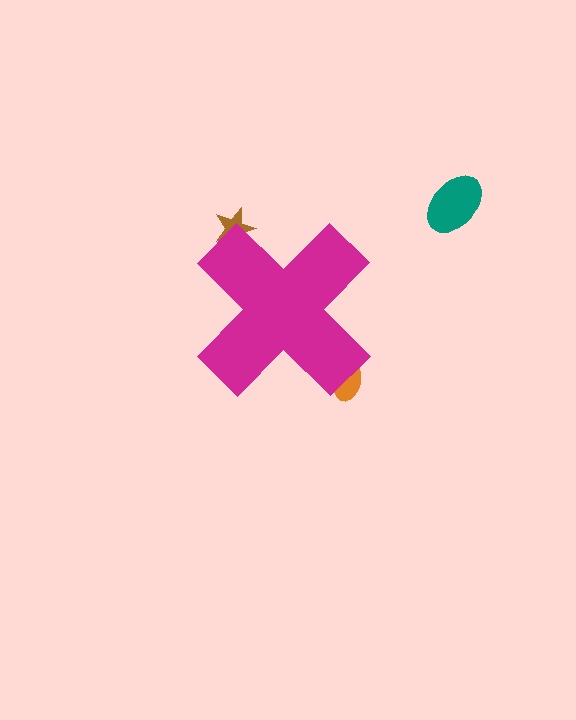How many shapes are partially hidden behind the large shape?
2 shapes are partially hidden.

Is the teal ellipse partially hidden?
No, the teal ellipse is fully visible.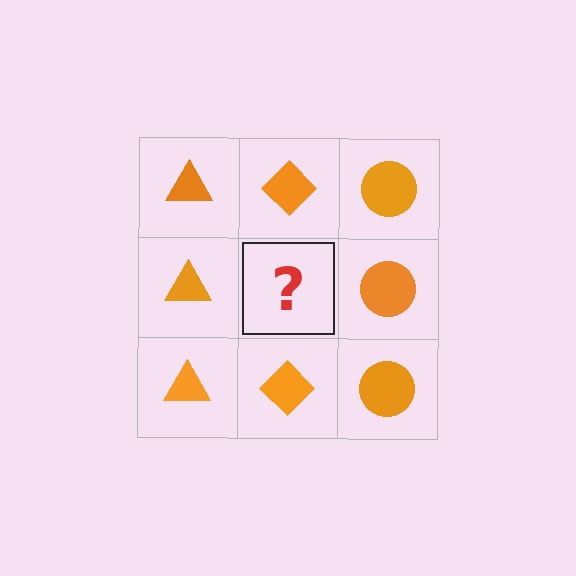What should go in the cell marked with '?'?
The missing cell should contain an orange diamond.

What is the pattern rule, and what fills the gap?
The rule is that each column has a consistent shape. The gap should be filled with an orange diamond.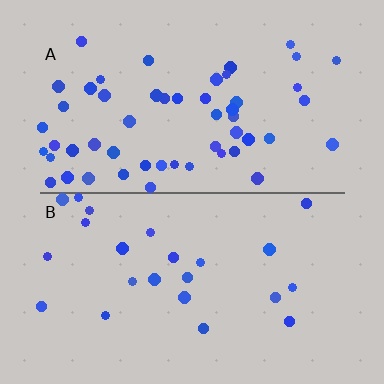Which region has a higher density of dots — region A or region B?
A (the top).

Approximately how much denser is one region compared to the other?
Approximately 2.3× — region A over region B.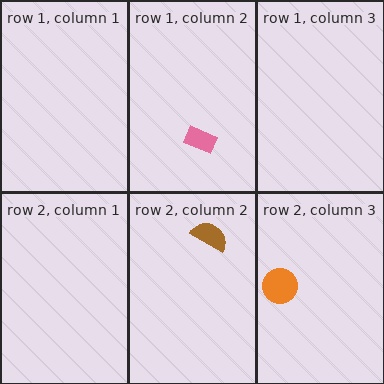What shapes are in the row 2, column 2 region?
The brown semicircle.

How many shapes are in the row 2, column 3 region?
1.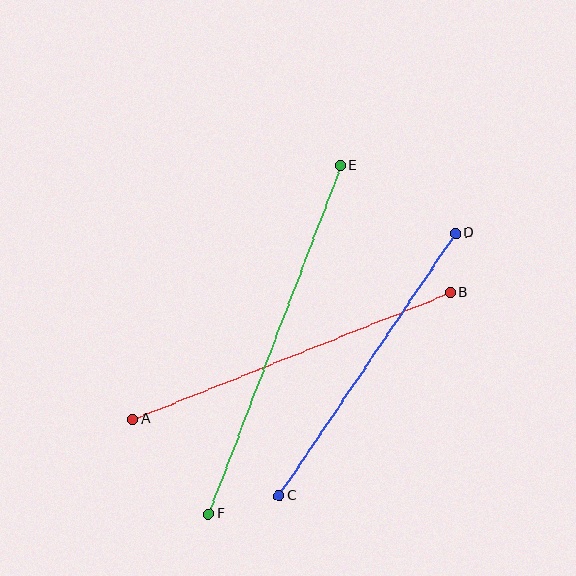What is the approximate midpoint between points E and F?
The midpoint is at approximately (275, 340) pixels.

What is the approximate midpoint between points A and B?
The midpoint is at approximately (292, 356) pixels.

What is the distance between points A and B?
The distance is approximately 342 pixels.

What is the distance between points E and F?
The distance is approximately 372 pixels.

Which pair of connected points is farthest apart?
Points E and F are farthest apart.